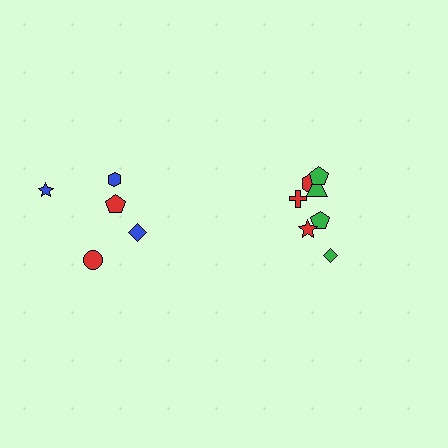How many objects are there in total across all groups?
There are 12 objects.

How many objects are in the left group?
There are 5 objects.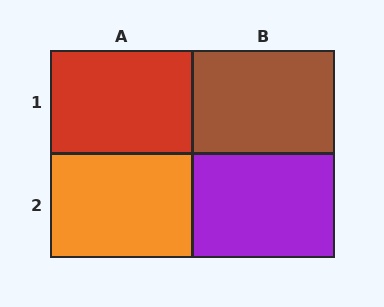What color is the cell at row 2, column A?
Orange.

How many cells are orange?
1 cell is orange.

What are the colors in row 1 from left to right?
Red, brown.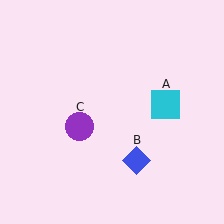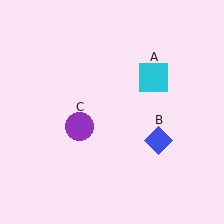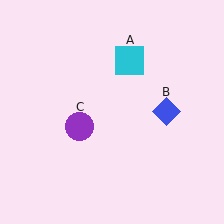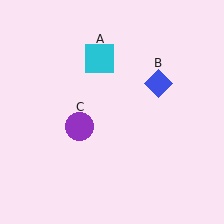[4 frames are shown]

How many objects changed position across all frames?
2 objects changed position: cyan square (object A), blue diamond (object B).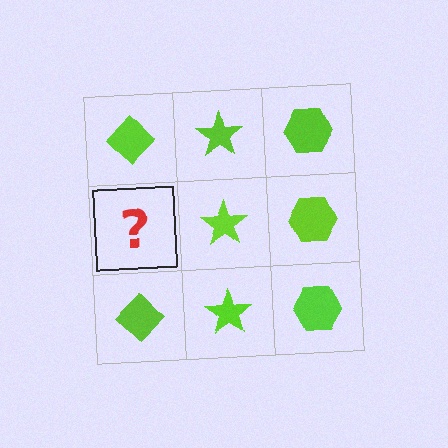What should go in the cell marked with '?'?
The missing cell should contain a lime diamond.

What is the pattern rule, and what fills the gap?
The rule is that each column has a consistent shape. The gap should be filled with a lime diamond.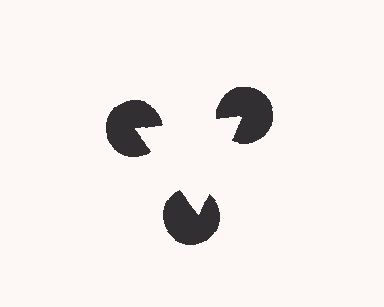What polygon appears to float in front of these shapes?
An illusory triangle — its edges are inferred from the aligned wedge cuts in the pac-man discs, not physically drawn.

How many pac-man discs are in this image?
There are 3 — one at each vertex of the illusory triangle.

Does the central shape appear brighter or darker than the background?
It typically appears slightly brighter than the background, even though no actual brightness change is drawn.